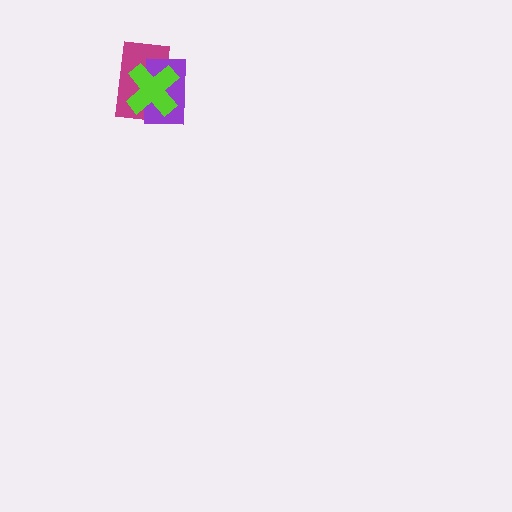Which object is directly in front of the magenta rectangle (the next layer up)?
The purple rectangle is directly in front of the magenta rectangle.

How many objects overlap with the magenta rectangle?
2 objects overlap with the magenta rectangle.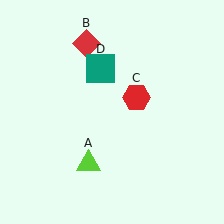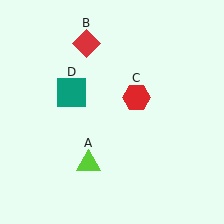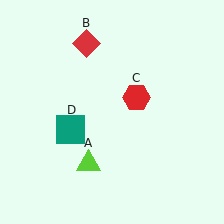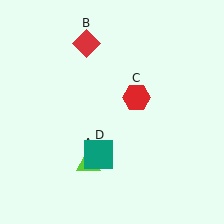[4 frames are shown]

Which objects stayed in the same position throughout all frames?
Lime triangle (object A) and red diamond (object B) and red hexagon (object C) remained stationary.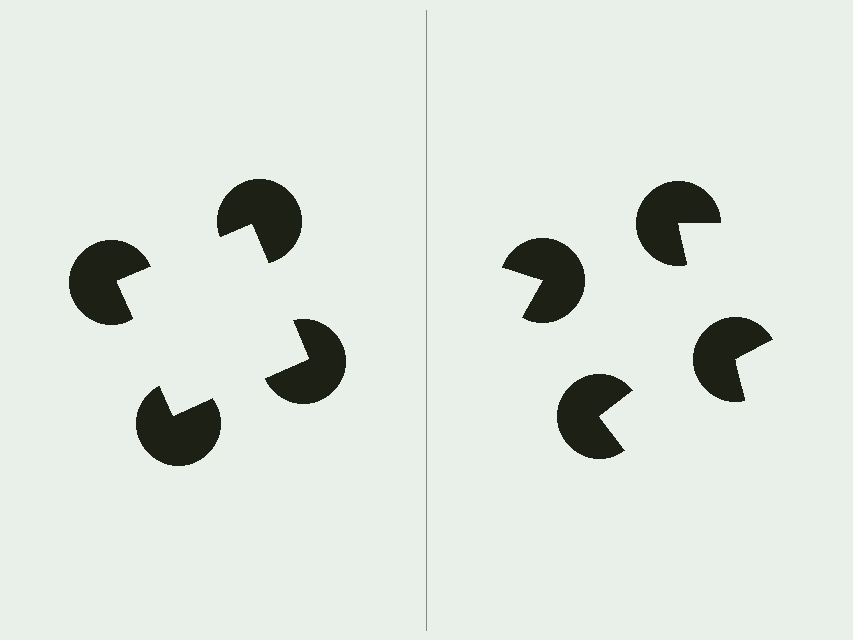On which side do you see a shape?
An illusory square appears on the left side. On the right side the wedge cuts are rotated, so no coherent shape forms.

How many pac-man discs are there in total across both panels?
8 — 4 on each side.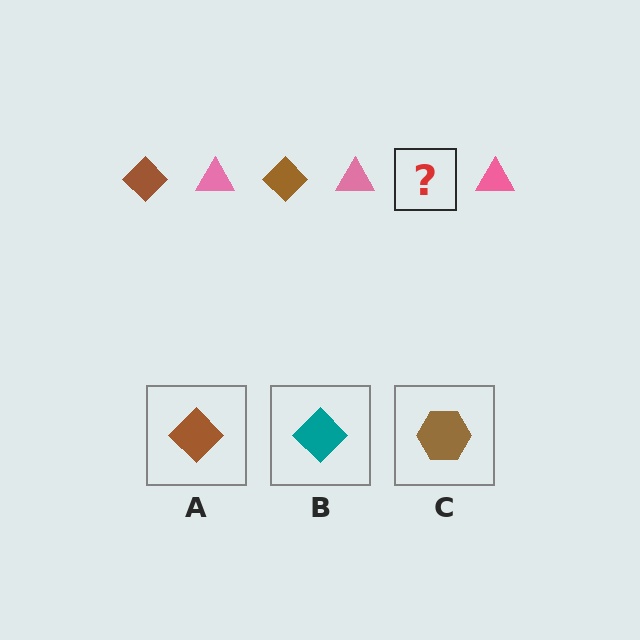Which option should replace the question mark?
Option A.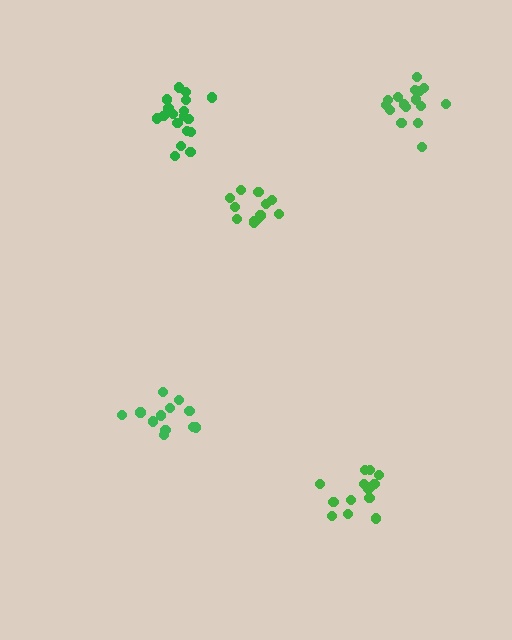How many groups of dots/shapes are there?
There are 5 groups.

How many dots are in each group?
Group 1: 13 dots, Group 2: 18 dots, Group 3: 12 dots, Group 4: 14 dots, Group 5: 16 dots (73 total).